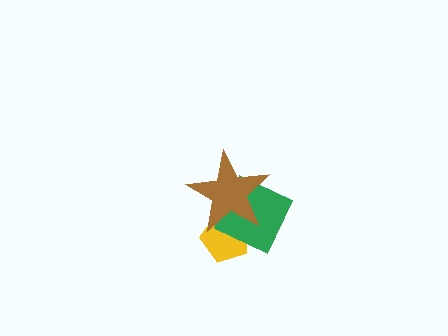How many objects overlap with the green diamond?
2 objects overlap with the green diamond.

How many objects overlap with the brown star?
2 objects overlap with the brown star.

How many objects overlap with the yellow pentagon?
2 objects overlap with the yellow pentagon.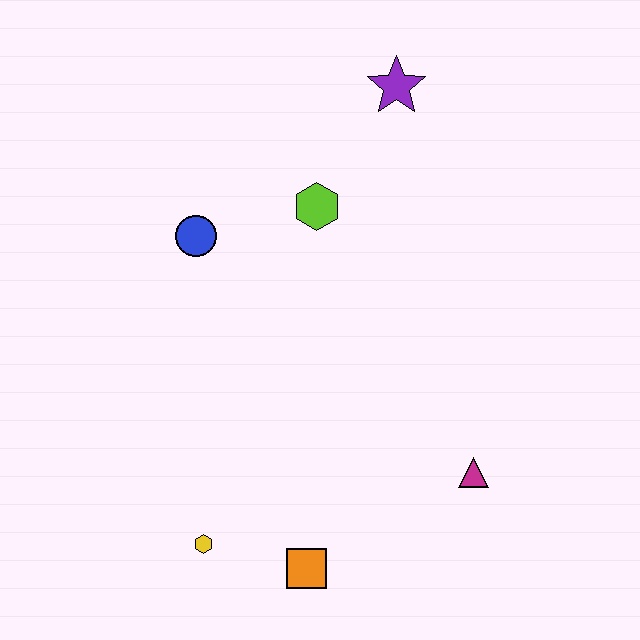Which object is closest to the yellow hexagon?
The orange square is closest to the yellow hexagon.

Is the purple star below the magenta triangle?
No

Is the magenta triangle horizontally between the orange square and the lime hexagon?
No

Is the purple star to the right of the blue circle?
Yes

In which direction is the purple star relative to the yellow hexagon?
The purple star is above the yellow hexagon.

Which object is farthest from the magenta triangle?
The purple star is farthest from the magenta triangle.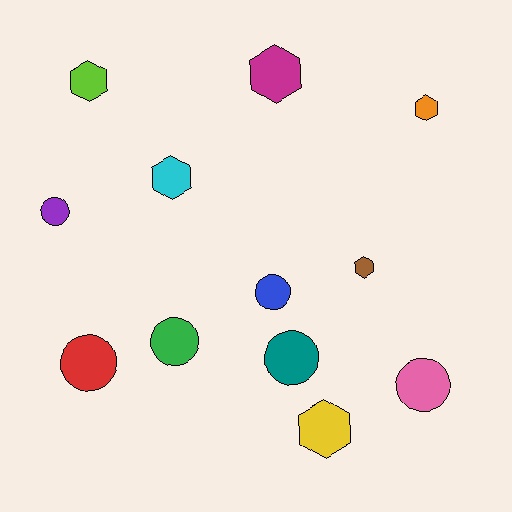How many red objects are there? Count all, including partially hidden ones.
There is 1 red object.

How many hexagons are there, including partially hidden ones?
There are 6 hexagons.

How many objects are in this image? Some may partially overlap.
There are 12 objects.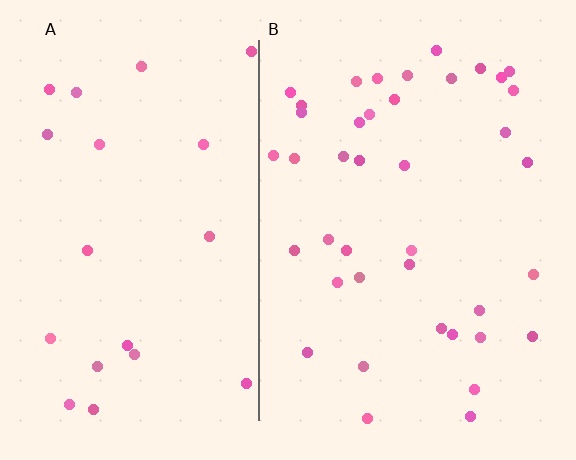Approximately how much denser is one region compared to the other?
Approximately 2.0× — region B over region A.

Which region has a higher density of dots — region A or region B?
B (the right).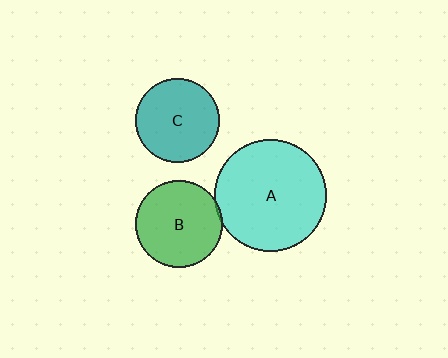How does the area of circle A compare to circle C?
Approximately 1.8 times.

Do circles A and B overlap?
Yes.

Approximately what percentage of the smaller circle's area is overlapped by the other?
Approximately 5%.